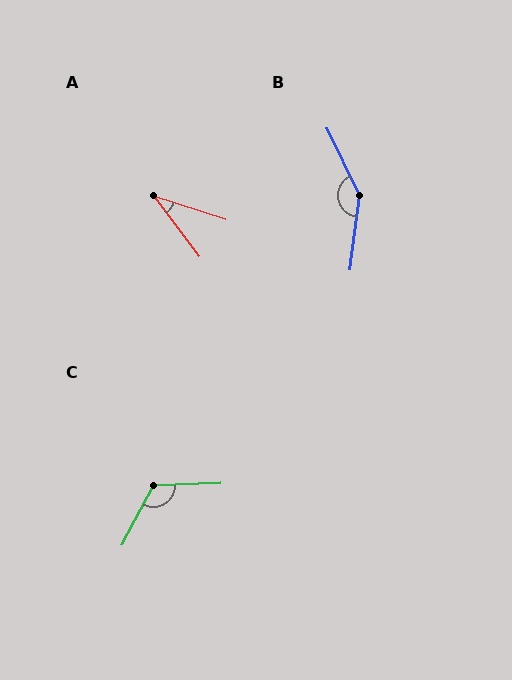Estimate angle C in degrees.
Approximately 120 degrees.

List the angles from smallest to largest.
A (35°), C (120°), B (147°).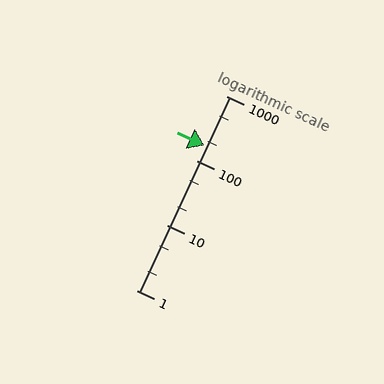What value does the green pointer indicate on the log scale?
The pointer indicates approximately 170.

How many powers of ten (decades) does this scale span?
The scale spans 3 decades, from 1 to 1000.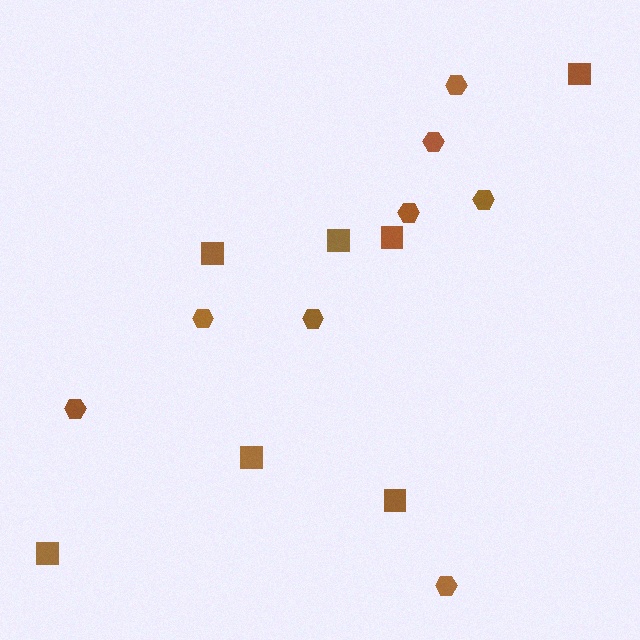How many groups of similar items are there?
There are 2 groups: one group of squares (7) and one group of hexagons (8).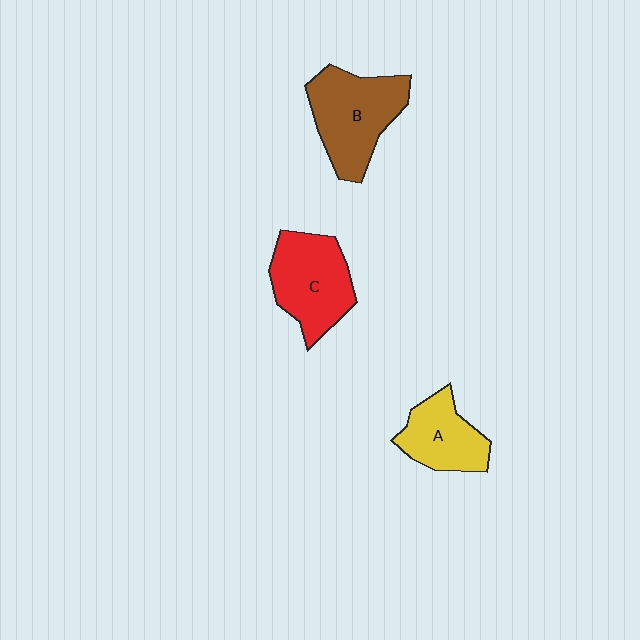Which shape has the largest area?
Shape B (brown).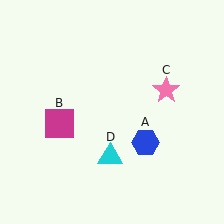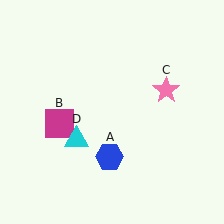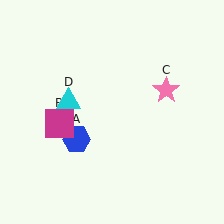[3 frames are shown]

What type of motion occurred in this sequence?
The blue hexagon (object A), cyan triangle (object D) rotated clockwise around the center of the scene.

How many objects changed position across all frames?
2 objects changed position: blue hexagon (object A), cyan triangle (object D).